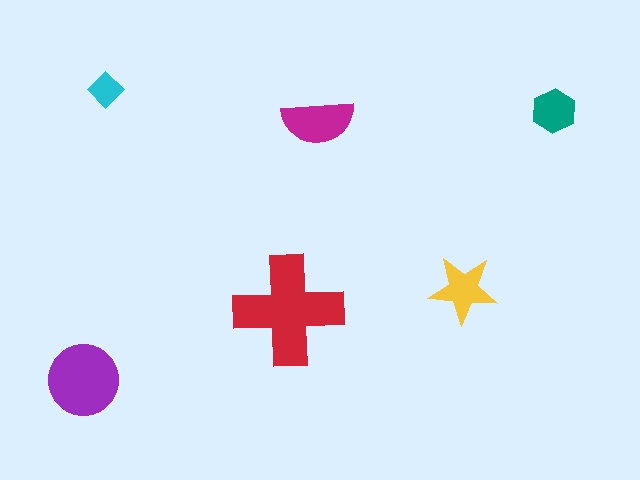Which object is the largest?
The red cross.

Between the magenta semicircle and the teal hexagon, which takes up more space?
The magenta semicircle.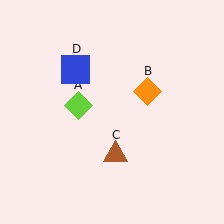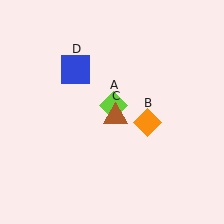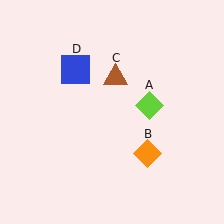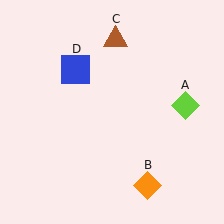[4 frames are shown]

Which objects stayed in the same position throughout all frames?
Blue square (object D) remained stationary.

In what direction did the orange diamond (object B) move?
The orange diamond (object B) moved down.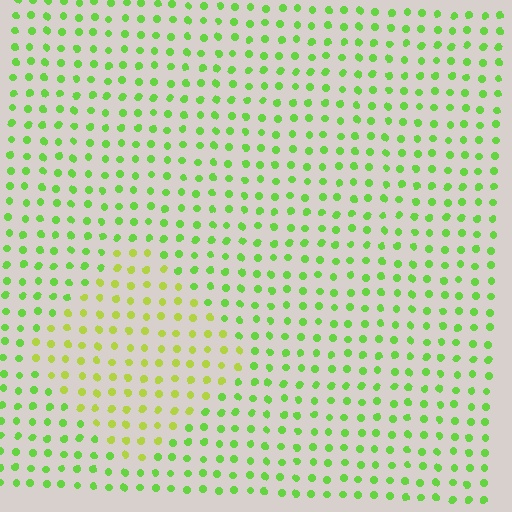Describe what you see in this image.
The image is filled with small lime elements in a uniform arrangement. A diamond-shaped region is visible where the elements are tinted to a slightly different hue, forming a subtle color boundary.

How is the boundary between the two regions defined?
The boundary is defined purely by a slight shift in hue (about 31 degrees). Spacing, size, and orientation are identical on both sides.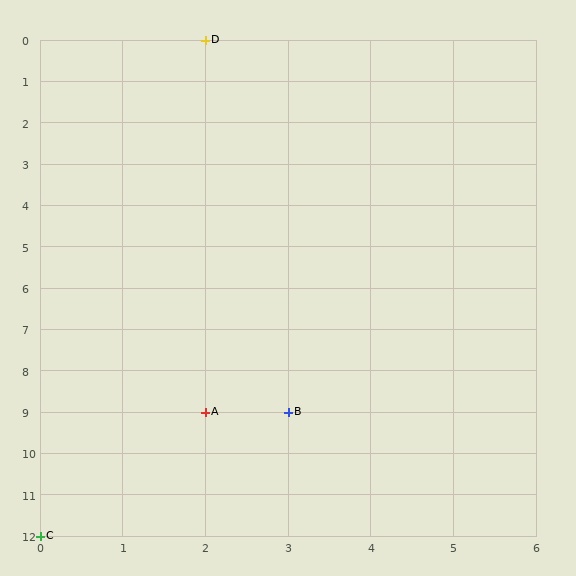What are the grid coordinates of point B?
Point B is at grid coordinates (3, 9).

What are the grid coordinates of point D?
Point D is at grid coordinates (2, 0).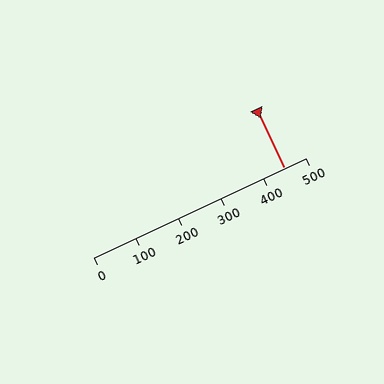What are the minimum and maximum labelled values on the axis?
The axis runs from 0 to 500.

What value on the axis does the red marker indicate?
The marker indicates approximately 450.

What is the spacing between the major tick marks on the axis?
The major ticks are spaced 100 apart.